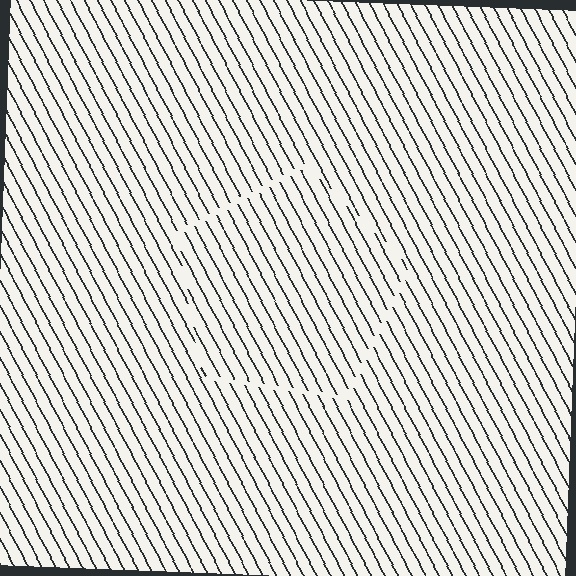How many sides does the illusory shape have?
5 sides — the line-ends trace a pentagon.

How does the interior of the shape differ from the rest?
The interior of the shape contains the same grating, shifted by half a period — the contour is defined by the phase discontinuity where line-ends from the inner and outer gratings abut.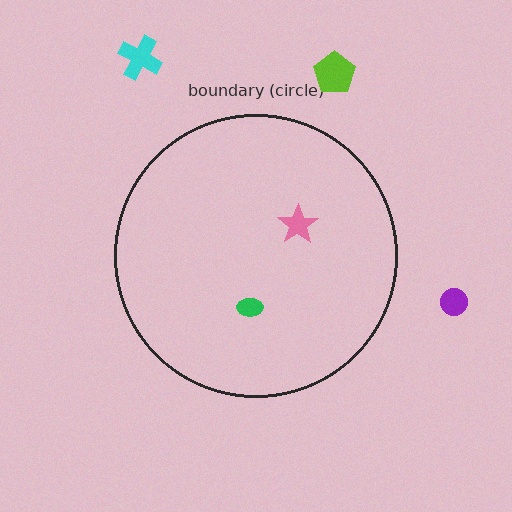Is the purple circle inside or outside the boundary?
Outside.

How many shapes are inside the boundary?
2 inside, 3 outside.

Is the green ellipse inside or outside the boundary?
Inside.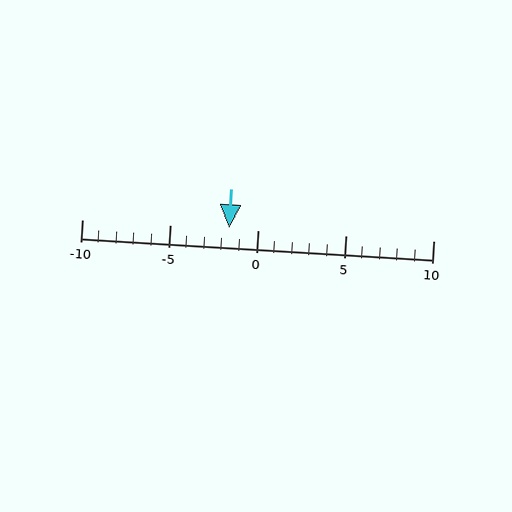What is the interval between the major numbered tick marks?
The major tick marks are spaced 5 units apart.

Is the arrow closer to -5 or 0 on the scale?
The arrow is closer to 0.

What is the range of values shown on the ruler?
The ruler shows values from -10 to 10.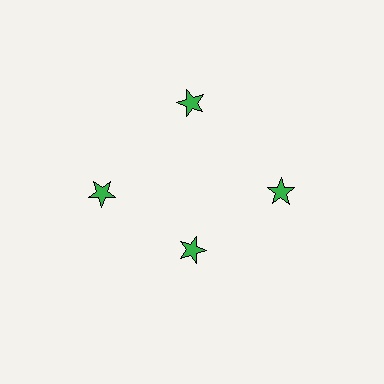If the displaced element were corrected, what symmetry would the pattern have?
It would have 4-fold rotational symmetry — the pattern would map onto itself every 90 degrees.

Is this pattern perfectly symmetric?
No. The 4 green stars are arranged in a ring, but one element near the 6 o'clock position is pulled inward toward the center, breaking the 4-fold rotational symmetry.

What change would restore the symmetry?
The symmetry would be restored by moving it outward, back onto the ring so that all 4 stars sit at equal angles and equal distance from the center.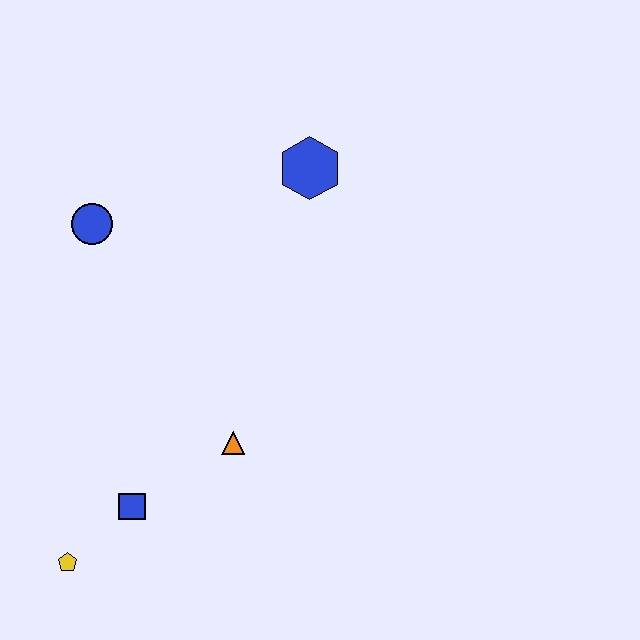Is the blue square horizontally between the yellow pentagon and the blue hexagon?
Yes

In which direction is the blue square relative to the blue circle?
The blue square is below the blue circle.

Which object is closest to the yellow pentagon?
The blue square is closest to the yellow pentagon.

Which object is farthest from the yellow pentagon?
The blue hexagon is farthest from the yellow pentagon.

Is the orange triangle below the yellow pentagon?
No